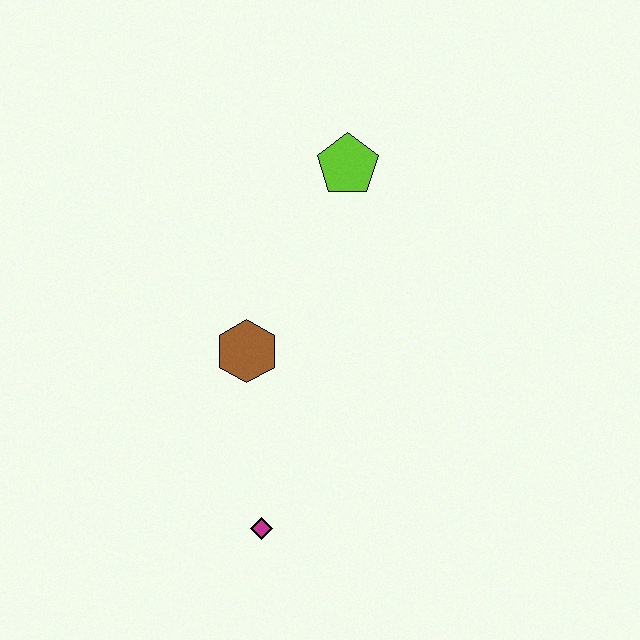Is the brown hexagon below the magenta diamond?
No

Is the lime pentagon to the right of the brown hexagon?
Yes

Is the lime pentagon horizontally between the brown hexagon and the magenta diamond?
No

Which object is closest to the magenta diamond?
The brown hexagon is closest to the magenta diamond.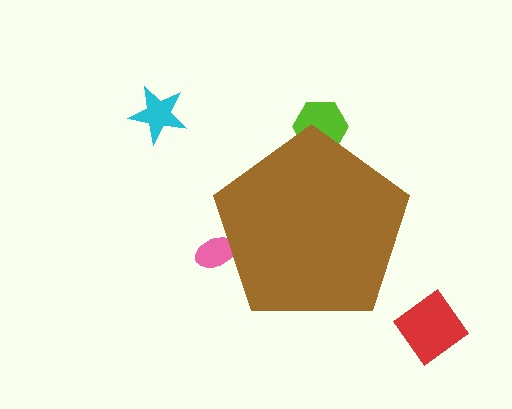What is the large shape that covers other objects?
A brown pentagon.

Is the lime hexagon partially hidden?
Yes, the lime hexagon is partially hidden behind the brown pentagon.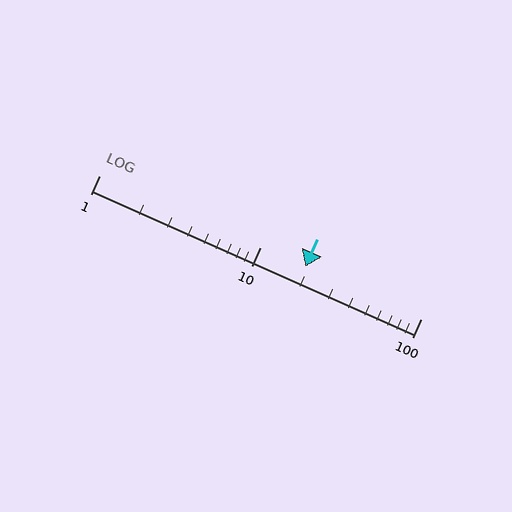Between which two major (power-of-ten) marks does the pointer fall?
The pointer is between 10 and 100.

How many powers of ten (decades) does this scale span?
The scale spans 2 decades, from 1 to 100.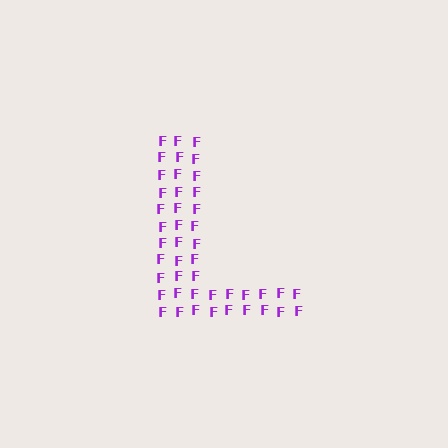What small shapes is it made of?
It is made of small letter F's.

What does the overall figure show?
The overall figure shows the letter L.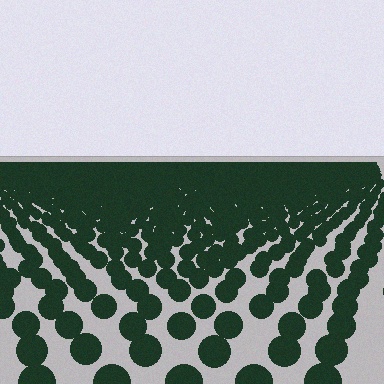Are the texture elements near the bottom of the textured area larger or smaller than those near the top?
Larger. Near the bottom, elements are closer to the viewer and appear at a bigger on-screen size.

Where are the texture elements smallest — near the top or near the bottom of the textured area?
Near the top.